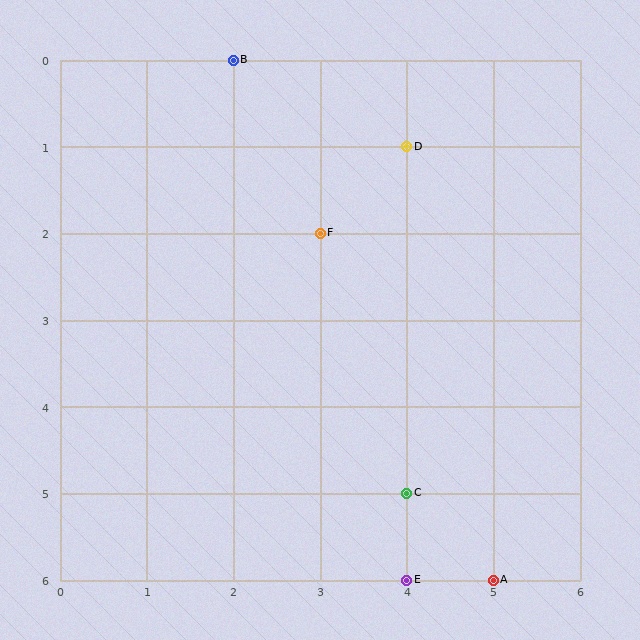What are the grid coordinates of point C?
Point C is at grid coordinates (4, 5).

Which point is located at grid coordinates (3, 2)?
Point F is at (3, 2).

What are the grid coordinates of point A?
Point A is at grid coordinates (5, 6).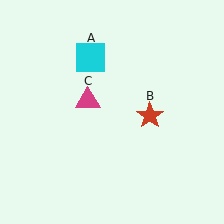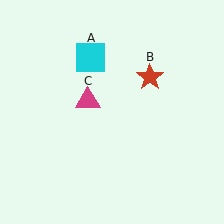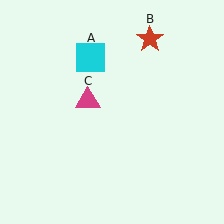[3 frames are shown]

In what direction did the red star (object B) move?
The red star (object B) moved up.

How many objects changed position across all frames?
1 object changed position: red star (object B).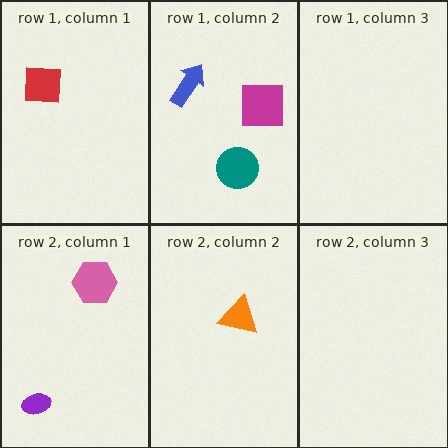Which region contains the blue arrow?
The row 1, column 2 region.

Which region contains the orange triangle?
The row 2, column 2 region.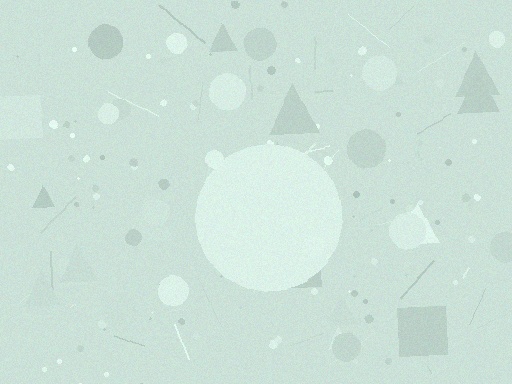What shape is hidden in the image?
A circle is hidden in the image.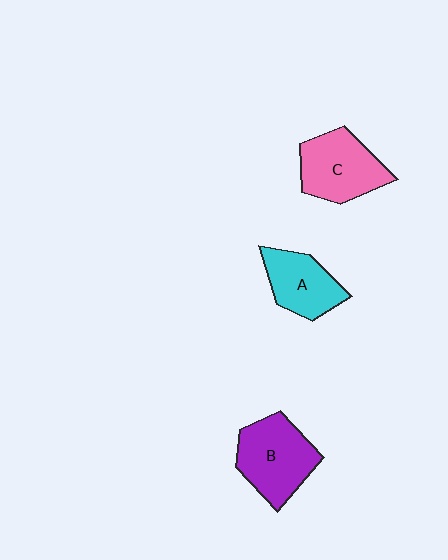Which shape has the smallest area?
Shape A (cyan).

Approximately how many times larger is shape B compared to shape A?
Approximately 1.3 times.